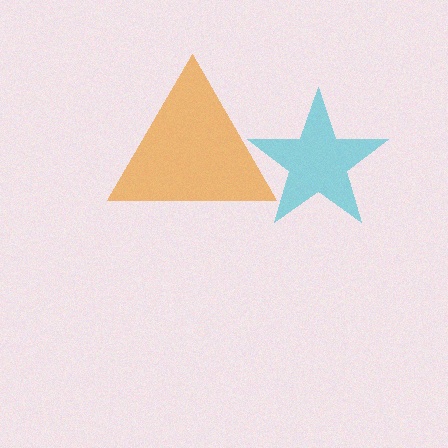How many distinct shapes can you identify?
There are 2 distinct shapes: a cyan star, an orange triangle.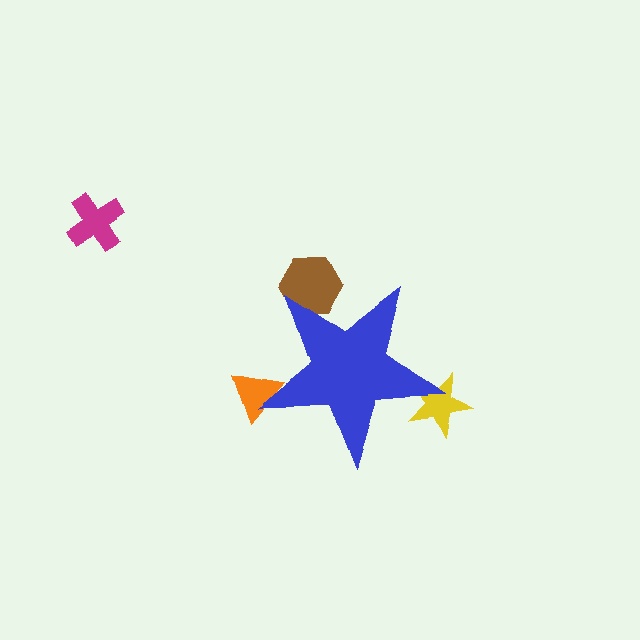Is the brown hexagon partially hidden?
Yes, the brown hexagon is partially hidden behind the blue star.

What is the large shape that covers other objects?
A blue star.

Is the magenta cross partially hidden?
No, the magenta cross is fully visible.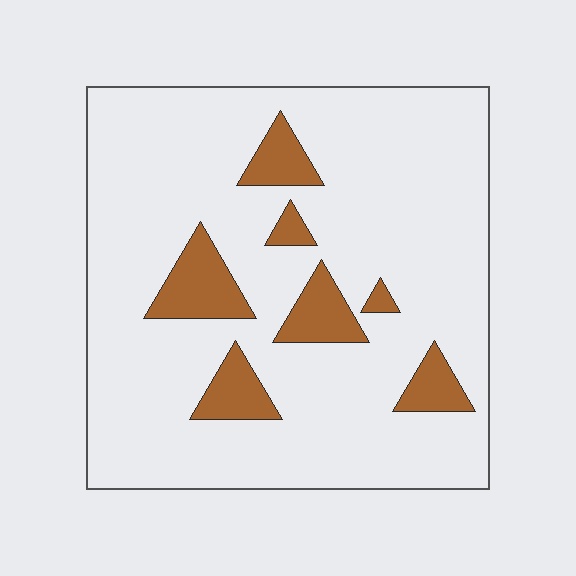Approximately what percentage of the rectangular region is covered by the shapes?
Approximately 15%.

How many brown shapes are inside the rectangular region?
7.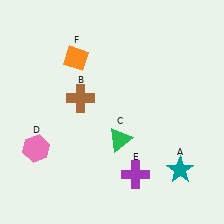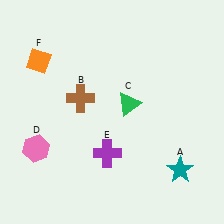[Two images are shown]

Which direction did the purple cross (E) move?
The purple cross (E) moved left.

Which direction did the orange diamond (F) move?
The orange diamond (F) moved left.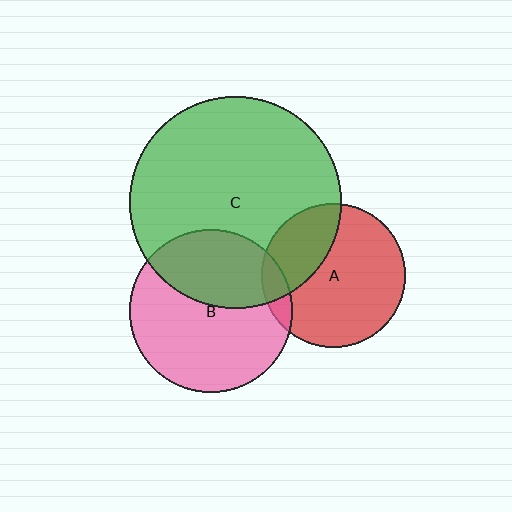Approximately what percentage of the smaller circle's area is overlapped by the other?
Approximately 30%.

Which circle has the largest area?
Circle C (green).